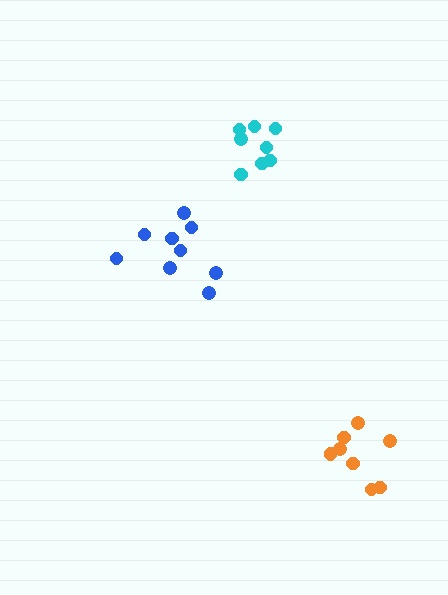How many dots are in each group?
Group 1: 9 dots, Group 2: 8 dots, Group 3: 8 dots (25 total).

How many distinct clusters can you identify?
There are 3 distinct clusters.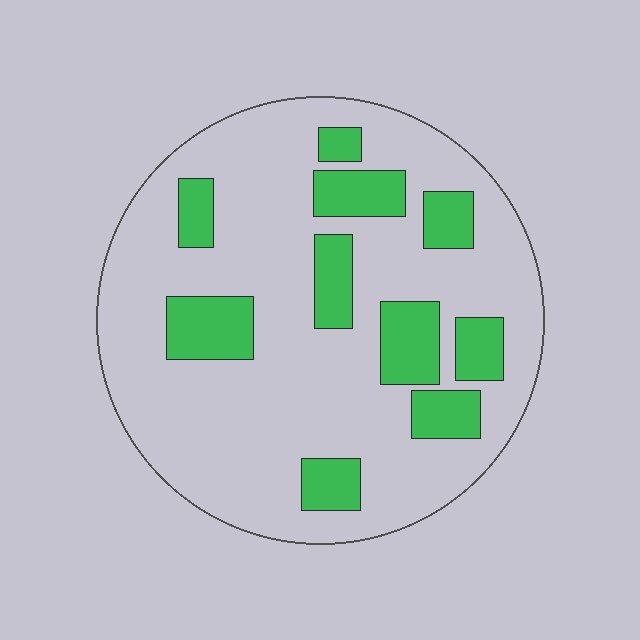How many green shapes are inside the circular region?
10.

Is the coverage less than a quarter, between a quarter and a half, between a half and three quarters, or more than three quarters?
Less than a quarter.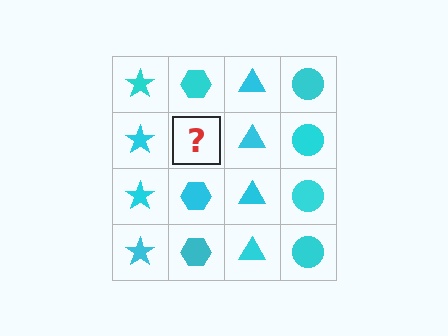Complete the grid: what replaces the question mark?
The question mark should be replaced with a cyan hexagon.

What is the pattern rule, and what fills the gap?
The rule is that each column has a consistent shape. The gap should be filled with a cyan hexagon.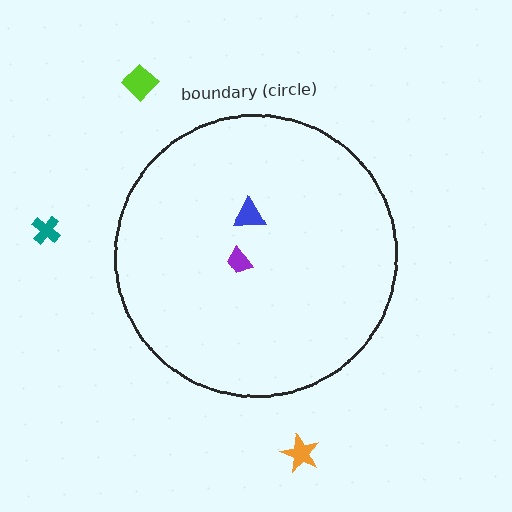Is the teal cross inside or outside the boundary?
Outside.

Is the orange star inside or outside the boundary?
Outside.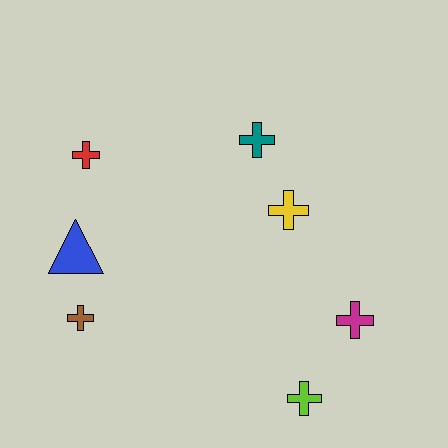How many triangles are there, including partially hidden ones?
There is 1 triangle.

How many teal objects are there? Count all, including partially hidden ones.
There is 1 teal object.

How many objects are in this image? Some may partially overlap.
There are 7 objects.